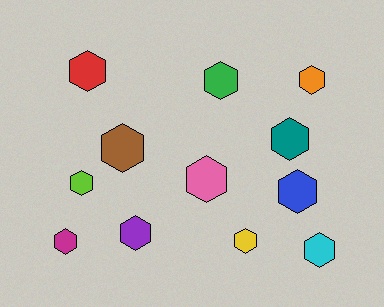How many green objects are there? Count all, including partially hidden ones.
There is 1 green object.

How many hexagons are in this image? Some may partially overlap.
There are 12 hexagons.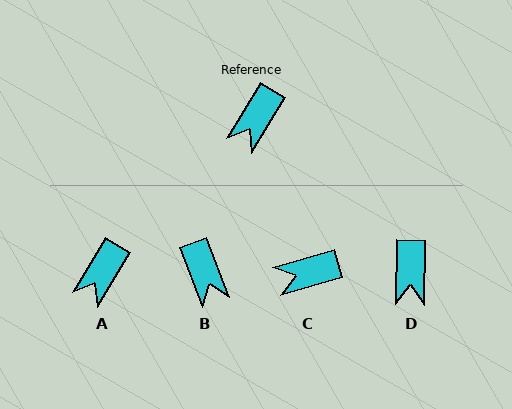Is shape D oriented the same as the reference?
No, it is off by about 30 degrees.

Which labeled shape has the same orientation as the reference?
A.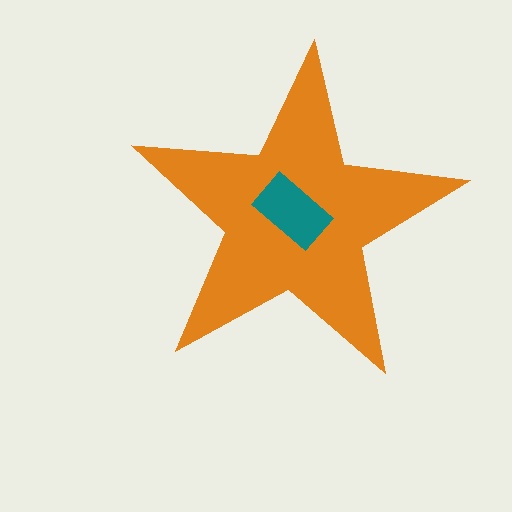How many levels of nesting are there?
2.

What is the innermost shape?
The teal rectangle.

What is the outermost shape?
The orange star.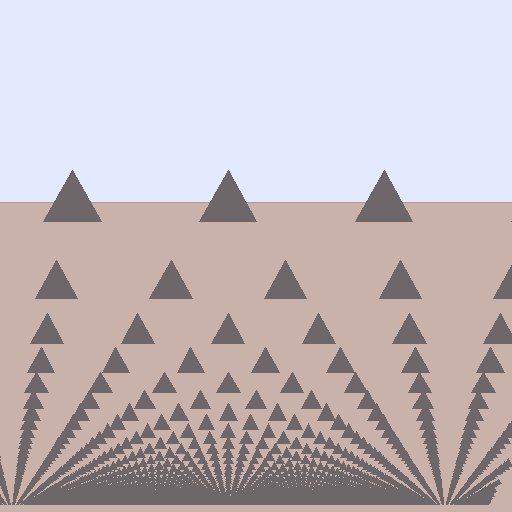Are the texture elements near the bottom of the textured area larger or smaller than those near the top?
Smaller. The gradient is inverted — elements near the bottom are smaller and denser.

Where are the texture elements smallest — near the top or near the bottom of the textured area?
Near the bottom.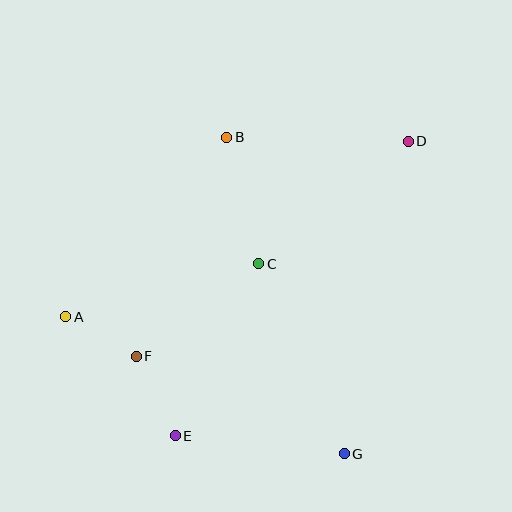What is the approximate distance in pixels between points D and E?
The distance between D and E is approximately 375 pixels.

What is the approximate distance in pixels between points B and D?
The distance between B and D is approximately 182 pixels.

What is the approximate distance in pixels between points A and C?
The distance between A and C is approximately 200 pixels.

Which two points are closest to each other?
Points A and F are closest to each other.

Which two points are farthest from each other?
Points A and D are farthest from each other.